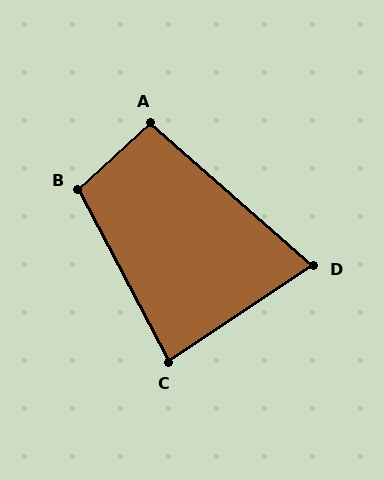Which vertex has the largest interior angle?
B, at approximately 105 degrees.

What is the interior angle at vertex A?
Approximately 96 degrees (obtuse).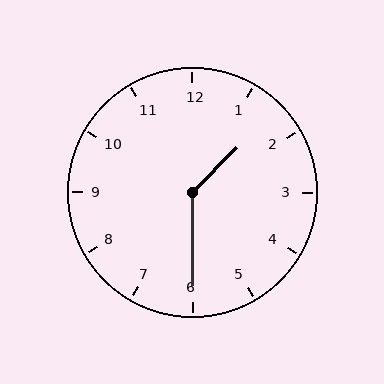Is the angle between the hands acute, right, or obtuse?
It is obtuse.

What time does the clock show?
1:30.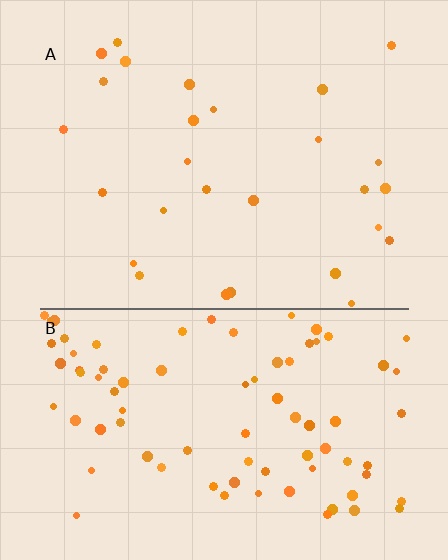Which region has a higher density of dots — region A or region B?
B (the bottom).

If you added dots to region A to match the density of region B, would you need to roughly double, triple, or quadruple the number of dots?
Approximately triple.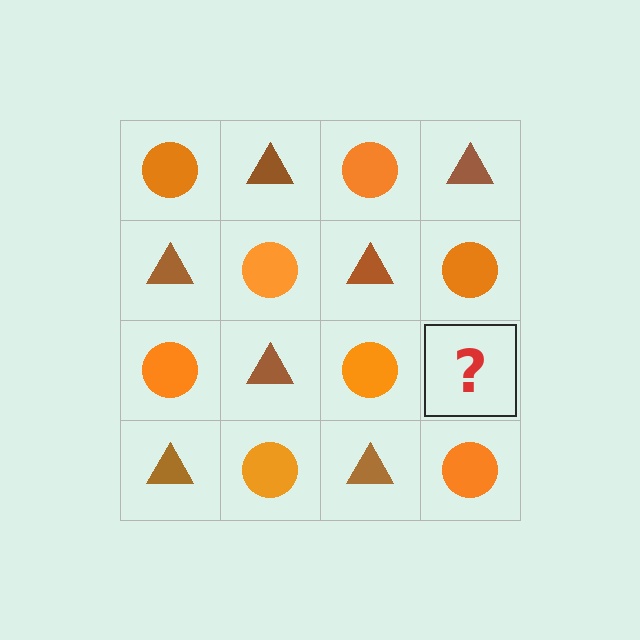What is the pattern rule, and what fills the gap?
The rule is that it alternates orange circle and brown triangle in a checkerboard pattern. The gap should be filled with a brown triangle.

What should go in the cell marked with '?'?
The missing cell should contain a brown triangle.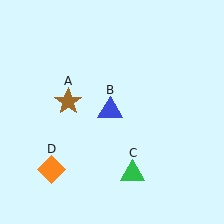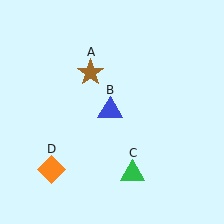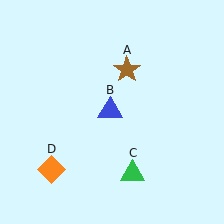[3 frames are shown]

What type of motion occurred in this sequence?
The brown star (object A) rotated clockwise around the center of the scene.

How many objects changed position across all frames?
1 object changed position: brown star (object A).